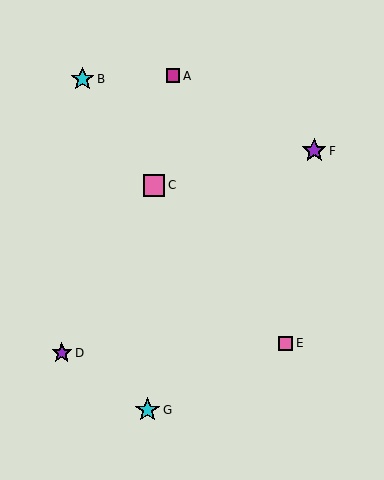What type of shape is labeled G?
Shape G is a cyan star.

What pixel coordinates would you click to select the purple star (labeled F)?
Click at (314, 151) to select the purple star F.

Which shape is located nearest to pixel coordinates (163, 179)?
The pink square (labeled C) at (154, 185) is nearest to that location.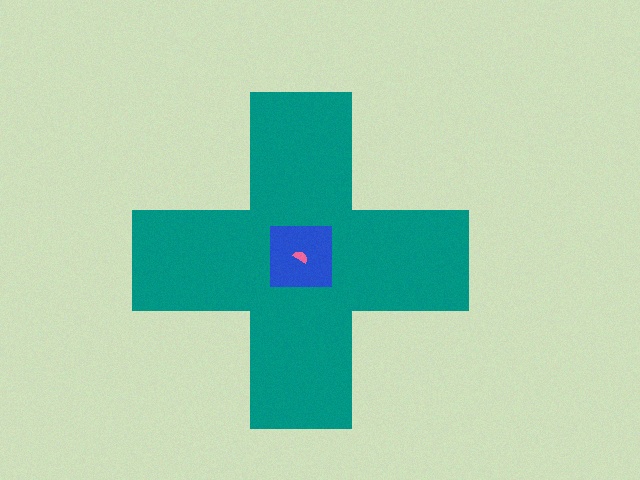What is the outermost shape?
The teal cross.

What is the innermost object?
The pink semicircle.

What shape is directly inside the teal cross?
The blue square.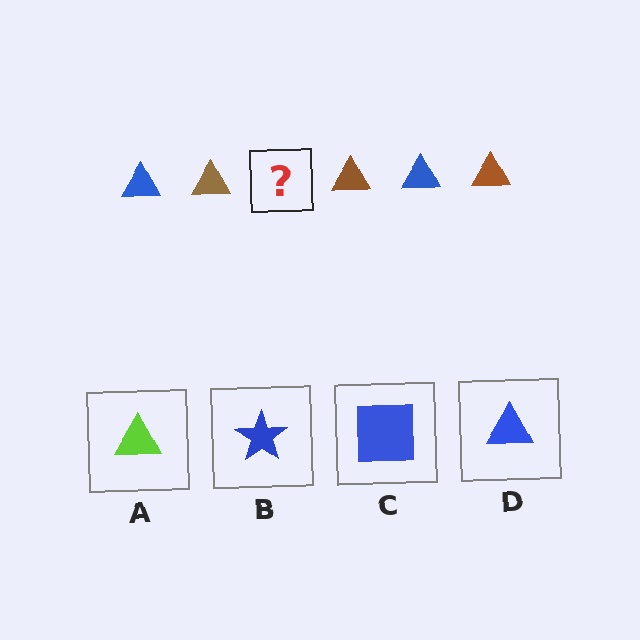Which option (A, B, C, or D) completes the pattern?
D.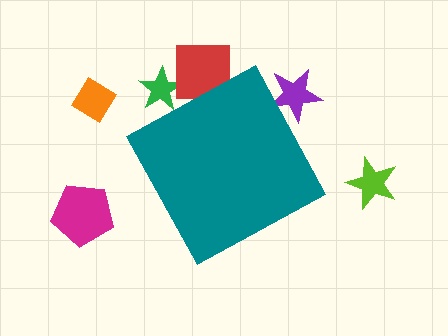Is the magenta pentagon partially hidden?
No, the magenta pentagon is fully visible.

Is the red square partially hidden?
Yes, the red square is partially hidden behind the teal diamond.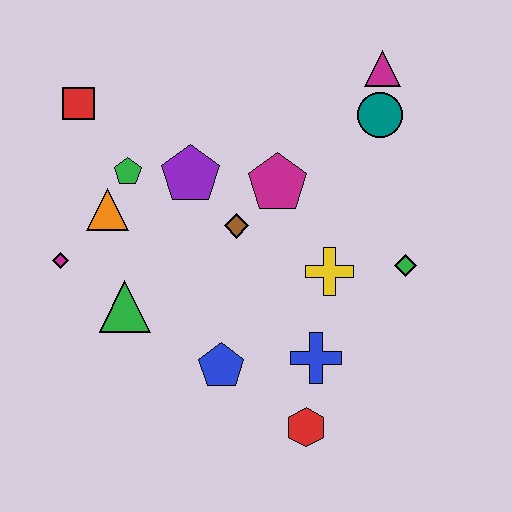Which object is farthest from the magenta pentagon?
The red hexagon is farthest from the magenta pentagon.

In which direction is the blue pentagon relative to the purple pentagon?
The blue pentagon is below the purple pentagon.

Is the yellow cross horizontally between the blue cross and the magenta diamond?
No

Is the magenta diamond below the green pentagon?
Yes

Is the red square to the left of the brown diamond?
Yes